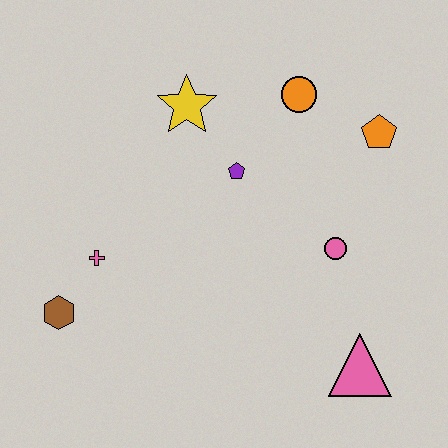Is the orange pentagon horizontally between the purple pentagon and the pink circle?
No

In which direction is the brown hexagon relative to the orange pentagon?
The brown hexagon is to the left of the orange pentagon.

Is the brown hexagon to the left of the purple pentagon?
Yes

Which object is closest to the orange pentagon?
The orange circle is closest to the orange pentagon.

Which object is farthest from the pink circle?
The brown hexagon is farthest from the pink circle.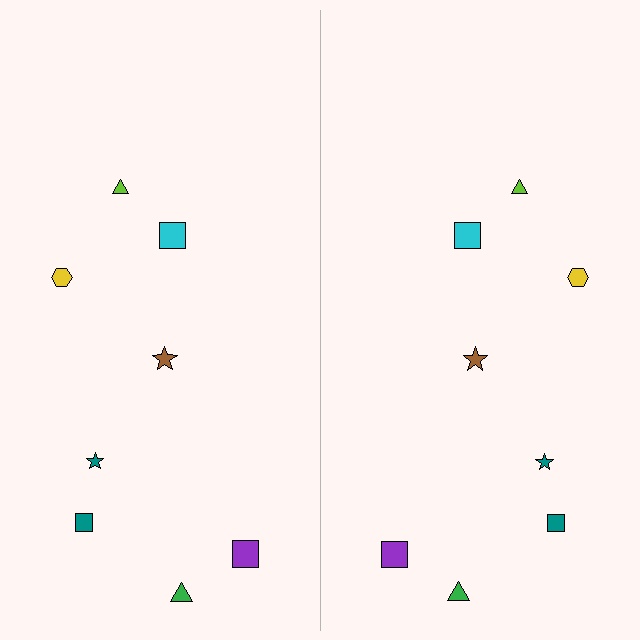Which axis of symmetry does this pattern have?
The pattern has a vertical axis of symmetry running through the center of the image.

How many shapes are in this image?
There are 16 shapes in this image.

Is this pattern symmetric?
Yes, this pattern has bilateral (reflection) symmetry.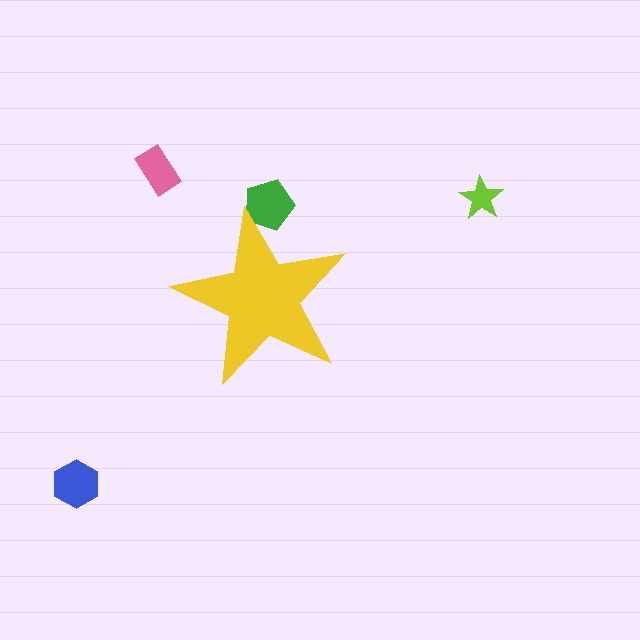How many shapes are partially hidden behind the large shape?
1 shape is partially hidden.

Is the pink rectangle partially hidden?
No, the pink rectangle is fully visible.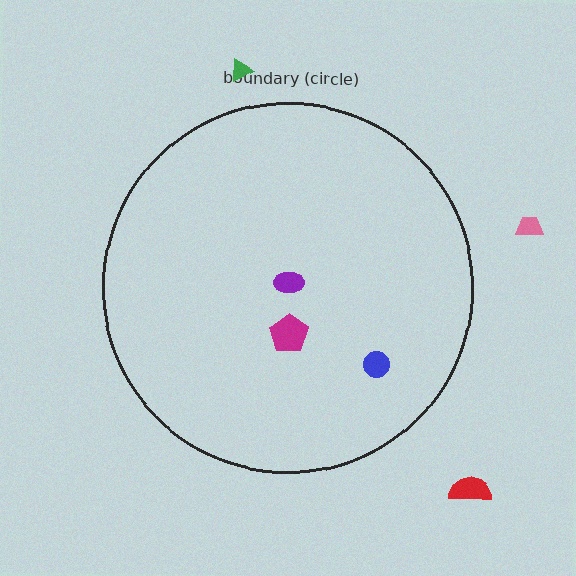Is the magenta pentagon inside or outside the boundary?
Inside.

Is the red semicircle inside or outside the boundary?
Outside.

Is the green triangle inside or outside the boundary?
Outside.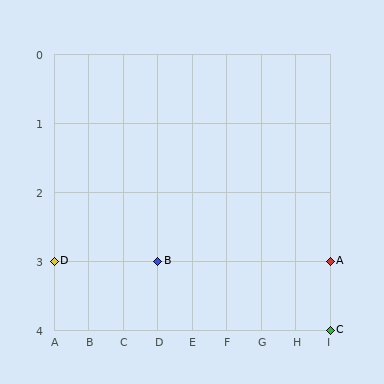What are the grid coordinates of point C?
Point C is at grid coordinates (I, 4).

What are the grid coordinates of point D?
Point D is at grid coordinates (A, 3).